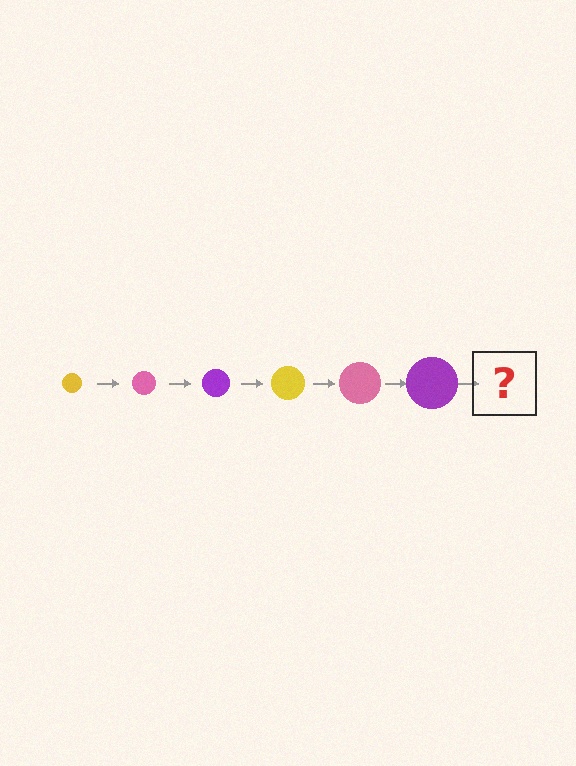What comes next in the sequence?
The next element should be a yellow circle, larger than the previous one.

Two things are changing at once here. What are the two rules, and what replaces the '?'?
The two rules are that the circle grows larger each step and the color cycles through yellow, pink, and purple. The '?' should be a yellow circle, larger than the previous one.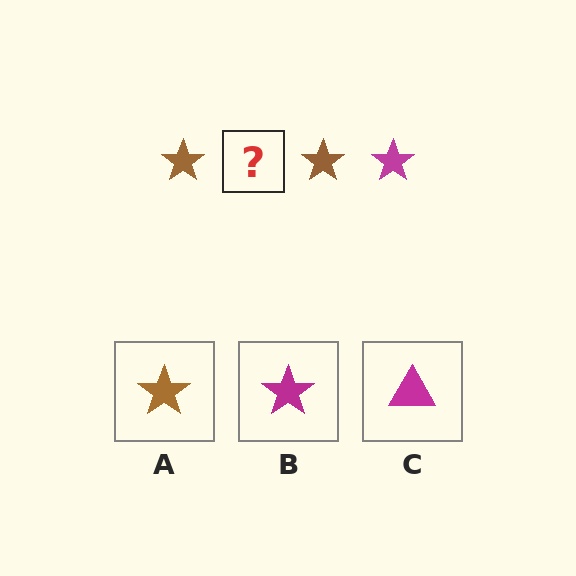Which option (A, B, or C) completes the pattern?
B.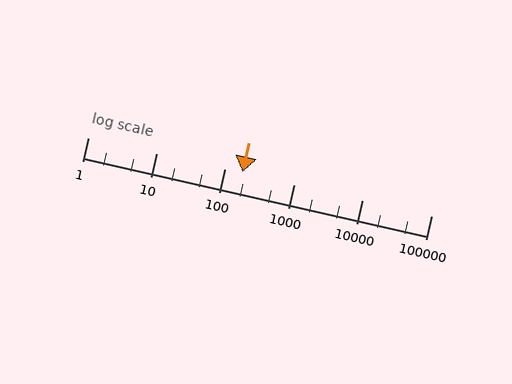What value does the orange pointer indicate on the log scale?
The pointer indicates approximately 180.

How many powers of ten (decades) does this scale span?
The scale spans 5 decades, from 1 to 100000.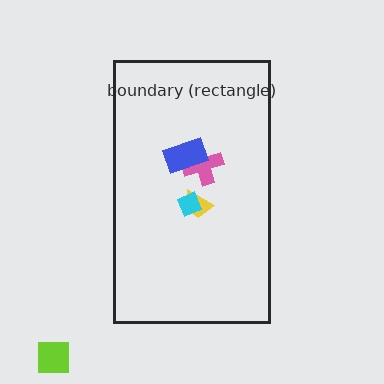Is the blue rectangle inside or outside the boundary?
Inside.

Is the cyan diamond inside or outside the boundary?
Inside.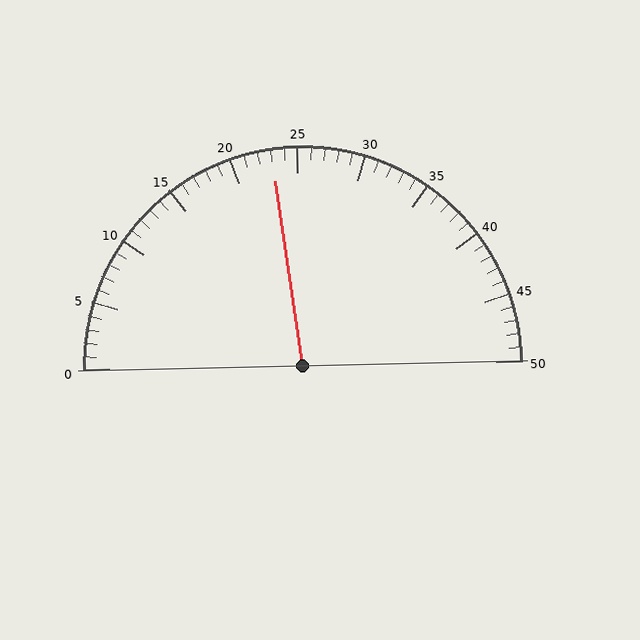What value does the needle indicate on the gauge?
The needle indicates approximately 23.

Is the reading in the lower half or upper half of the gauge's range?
The reading is in the lower half of the range (0 to 50).